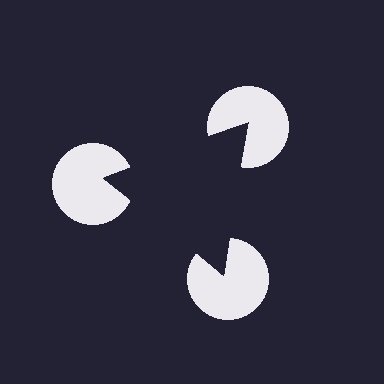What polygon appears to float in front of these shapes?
An illusory triangle — its edges are inferred from the aligned wedge cuts in the pac-man discs, not physically drawn.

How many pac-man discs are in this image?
There are 3 — one at each vertex of the illusory triangle.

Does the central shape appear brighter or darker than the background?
It typically appears slightly darker than the background, even though no actual brightness change is drawn.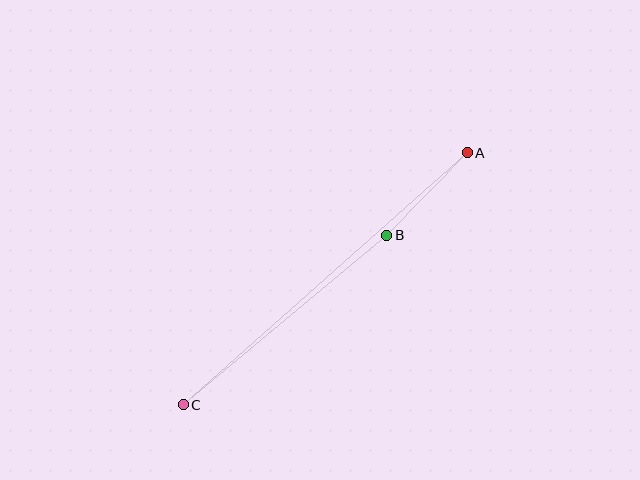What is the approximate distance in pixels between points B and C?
The distance between B and C is approximately 265 pixels.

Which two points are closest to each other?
Points A and B are closest to each other.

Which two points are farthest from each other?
Points A and C are farthest from each other.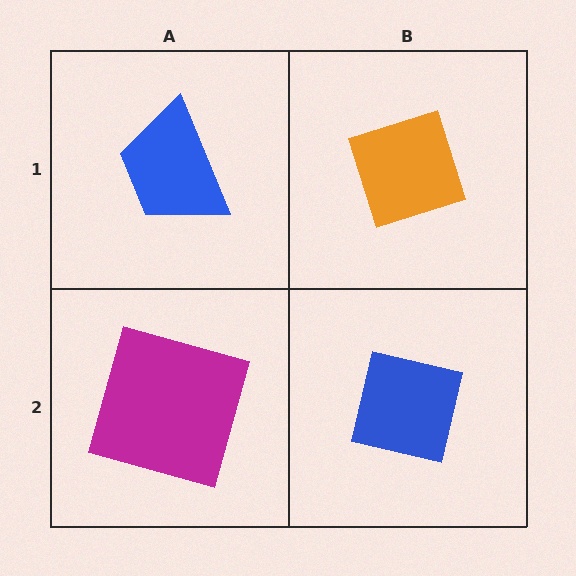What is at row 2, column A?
A magenta square.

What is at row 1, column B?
An orange diamond.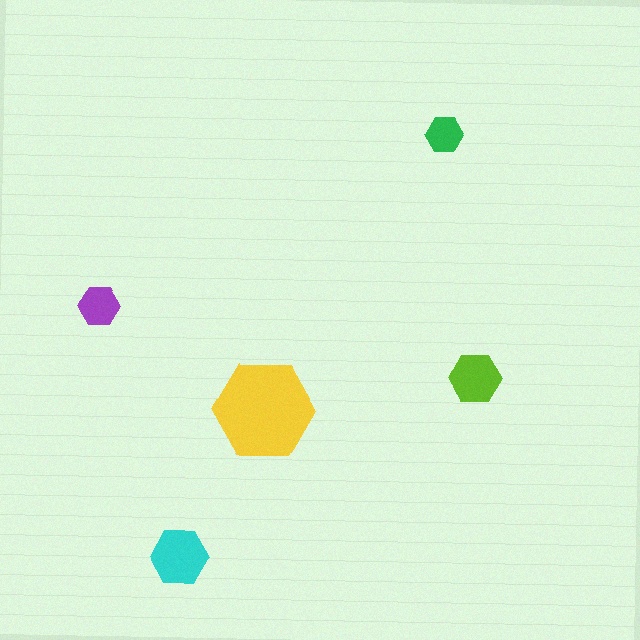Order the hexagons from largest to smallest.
the yellow one, the cyan one, the lime one, the purple one, the green one.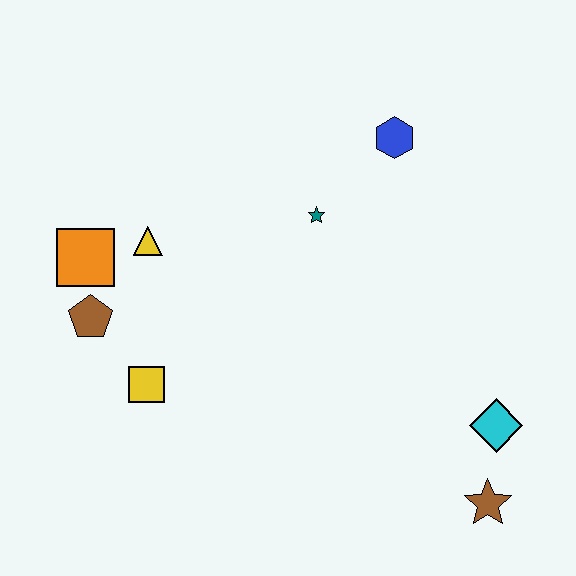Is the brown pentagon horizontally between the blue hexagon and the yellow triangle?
No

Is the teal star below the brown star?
No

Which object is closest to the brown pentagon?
The orange square is closest to the brown pentagon.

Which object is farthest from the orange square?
The brown star is farthest from the orange square.